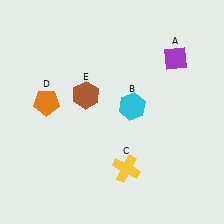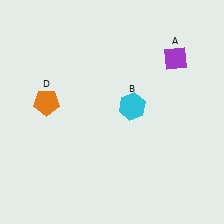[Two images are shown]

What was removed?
The brown hexagon (E), the yellow cross (C) were removed in Image 2.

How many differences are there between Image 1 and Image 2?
There are 2 differences between the two images.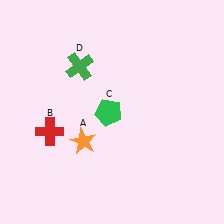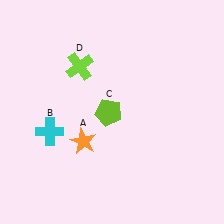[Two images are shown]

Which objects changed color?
B changed from red to cyan. C changed from green to lime. D changed from green to lime.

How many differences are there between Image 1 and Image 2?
There are 3 differences between the two images.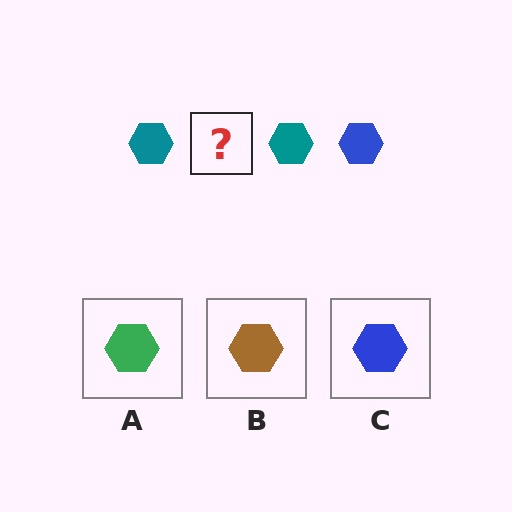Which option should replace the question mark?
Option C.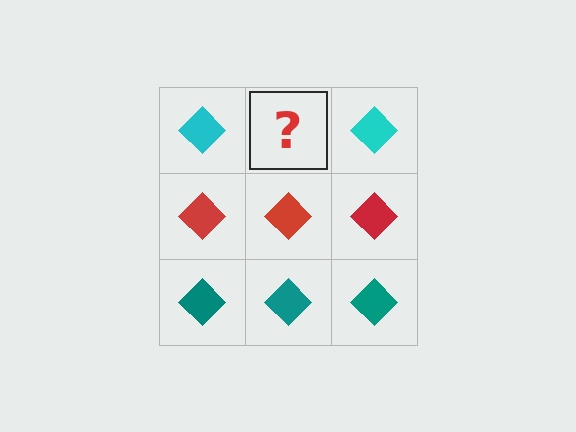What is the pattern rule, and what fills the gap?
The rule is that each row has a consistent color. The gap should be filled with a cyan diamond.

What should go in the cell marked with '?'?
The missing cell should contain a cyan diamond.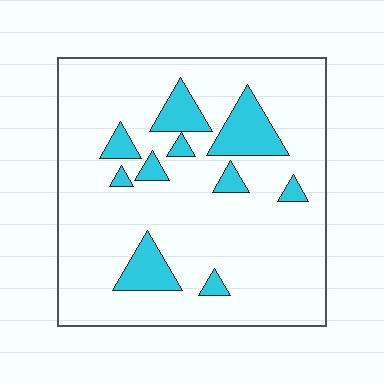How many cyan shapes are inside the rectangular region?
10.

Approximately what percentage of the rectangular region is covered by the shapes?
Approximately 15%.